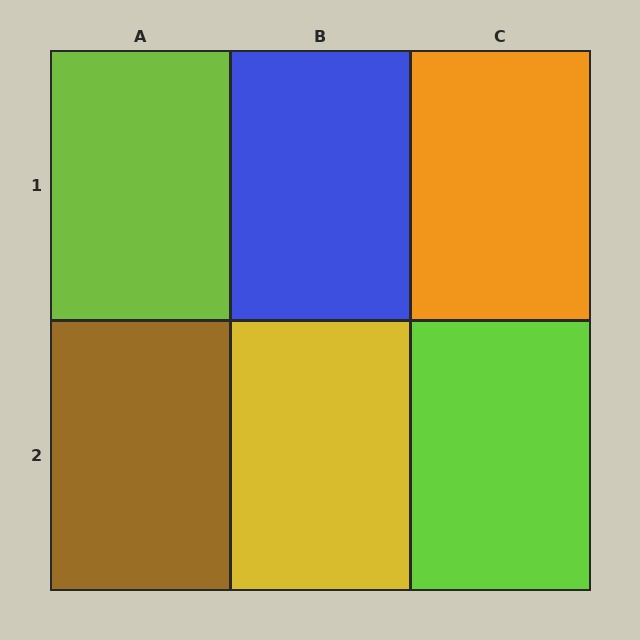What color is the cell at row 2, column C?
Lime.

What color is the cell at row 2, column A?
Brown.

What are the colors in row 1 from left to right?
Lime, blue, orange.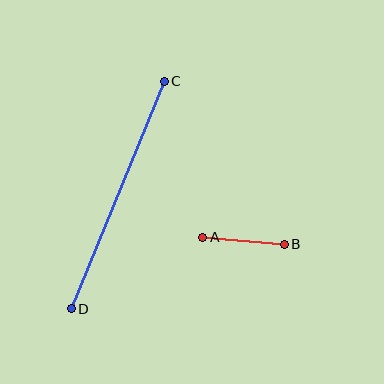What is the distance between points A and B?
The distance is approximately 81 pixels.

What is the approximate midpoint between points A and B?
The midpoint is at approximately (243, 241) pixels.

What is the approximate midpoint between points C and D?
The midpoint is at approximately (118, 195) pixels.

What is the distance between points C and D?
The distance is approximately 246 pixels.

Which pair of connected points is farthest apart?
Points C and D are farthest apart.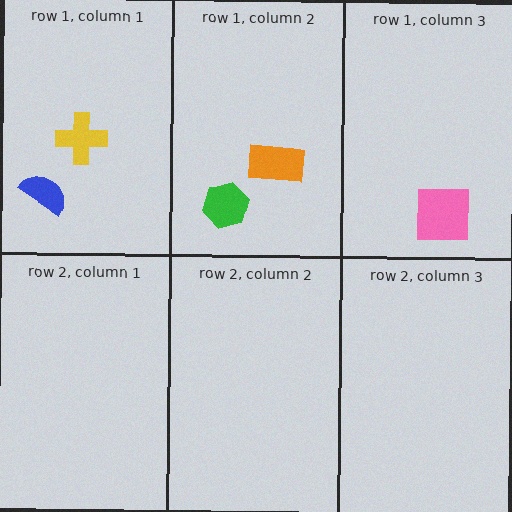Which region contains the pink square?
The row 1, column 3 region.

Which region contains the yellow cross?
The row 1, column 1 region.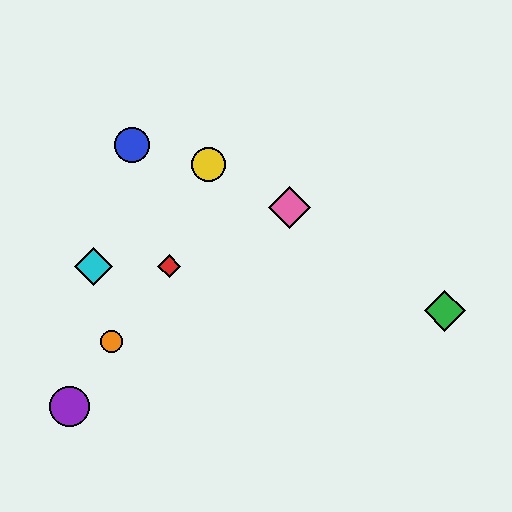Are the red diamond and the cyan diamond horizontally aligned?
Yes, both are at y≈266.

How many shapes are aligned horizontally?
2 shapes (the red diamond, the cyan diamond) are aligned horizontally.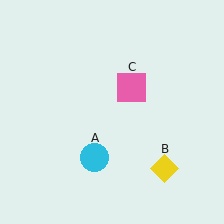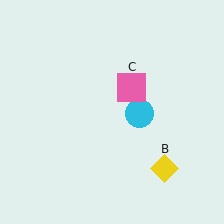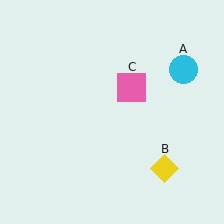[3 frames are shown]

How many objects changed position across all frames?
1 object changed position: cyan circle (object A).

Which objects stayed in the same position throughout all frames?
Yellow diamond (object B) and pink square (object C) remained stationary.